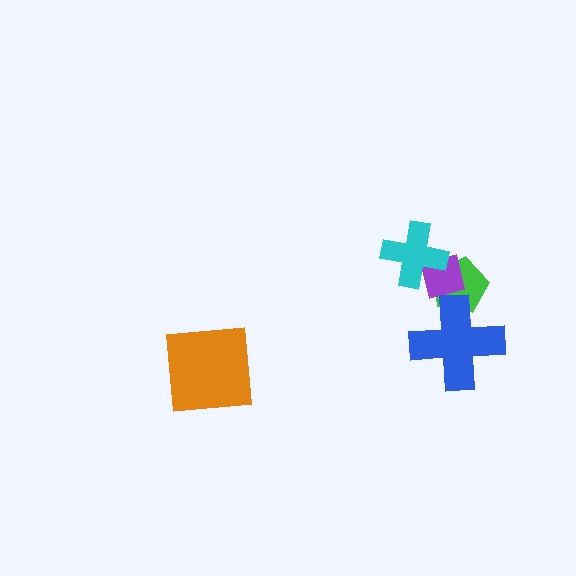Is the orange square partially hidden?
No, no other shape covers it.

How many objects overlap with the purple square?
2 objects overlap with the purple square.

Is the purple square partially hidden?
Yes, it is partially covered by another shape.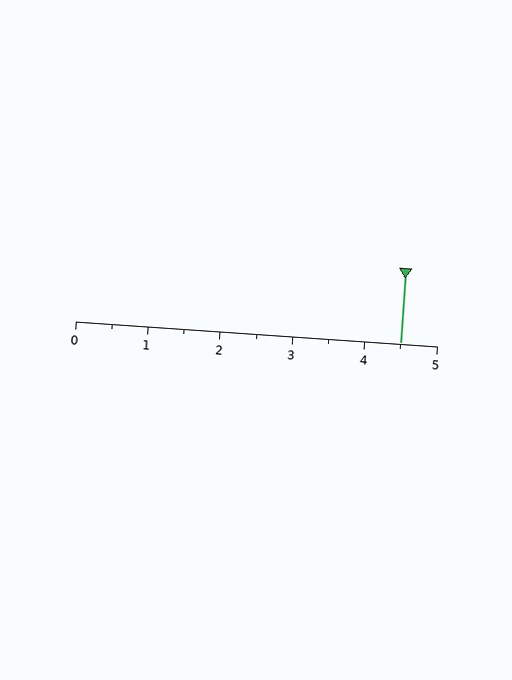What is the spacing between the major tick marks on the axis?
The major ticks are spaced 1 apart.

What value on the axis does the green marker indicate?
The marker indicates approximately 4.5.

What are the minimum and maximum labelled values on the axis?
The axis runs from 0 to 5.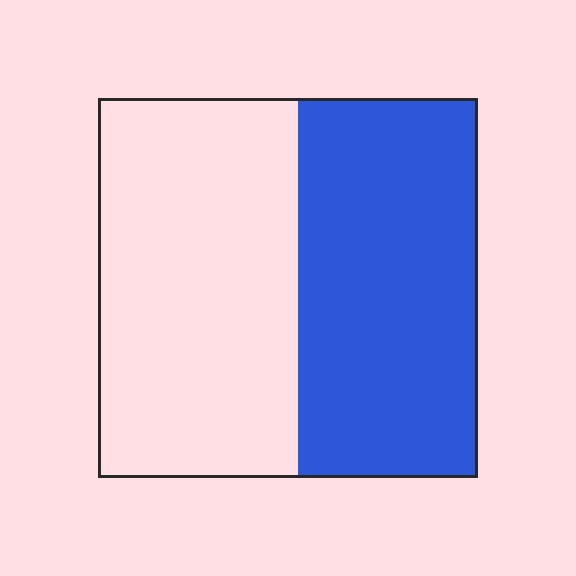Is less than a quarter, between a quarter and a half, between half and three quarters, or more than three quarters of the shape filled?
Between a quarter and a half.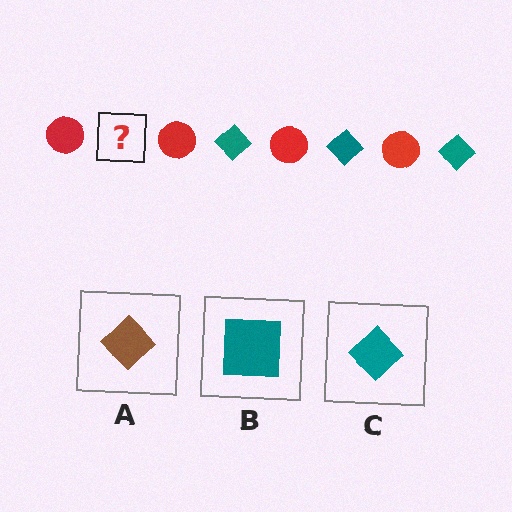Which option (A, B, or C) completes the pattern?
C.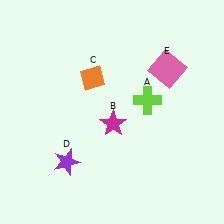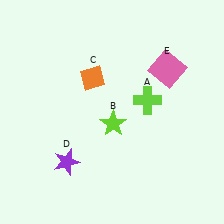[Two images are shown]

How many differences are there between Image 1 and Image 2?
There is 1 difference between the two images.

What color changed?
The star (B) changed from magenta in Image 1 to lime in Image 2.